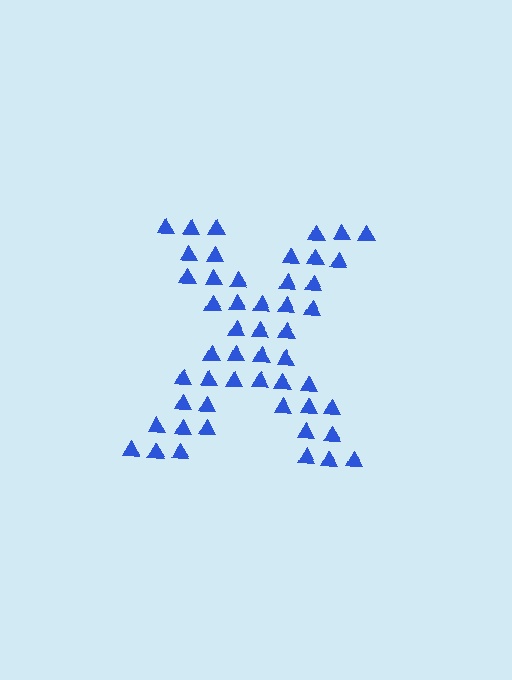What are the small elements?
The small elements are triangles.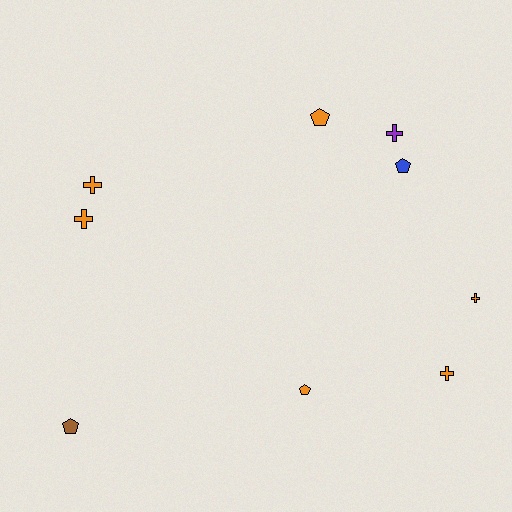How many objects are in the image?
There are 9 objects.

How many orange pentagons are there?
There are 2 orange pentagons.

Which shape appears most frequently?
Cross, with 5 objects.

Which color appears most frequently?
Orange, with 6 objects.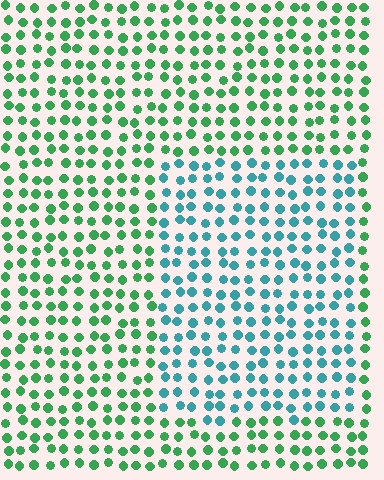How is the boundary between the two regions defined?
The boundary is defined purely by a slight shift in hue (about 48 degrees). Spacing, size, and orientation are identical on both sides.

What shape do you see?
I see a rectangle.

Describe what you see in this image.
The image is filled with small green elements in a uniform arrangement. A rectangle-shaped region is visible where the elements are tinted to a slightly different hue, forming a subtle color boundary.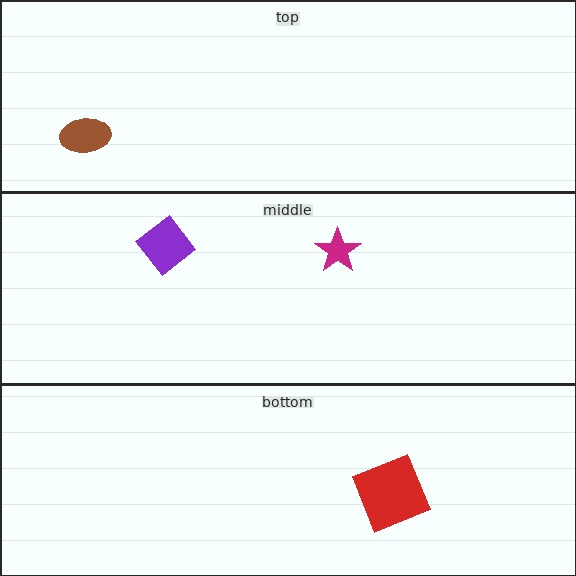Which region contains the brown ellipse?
The top region.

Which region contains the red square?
The bottom region.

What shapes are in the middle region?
The purple diamond, the magenta star.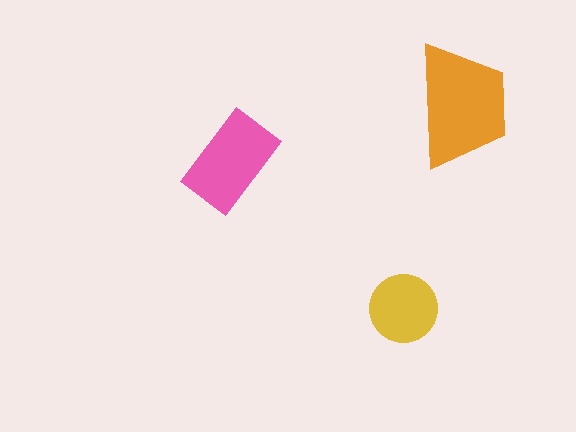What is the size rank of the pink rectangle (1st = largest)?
2nd.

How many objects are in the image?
There are 3 objects in the image.